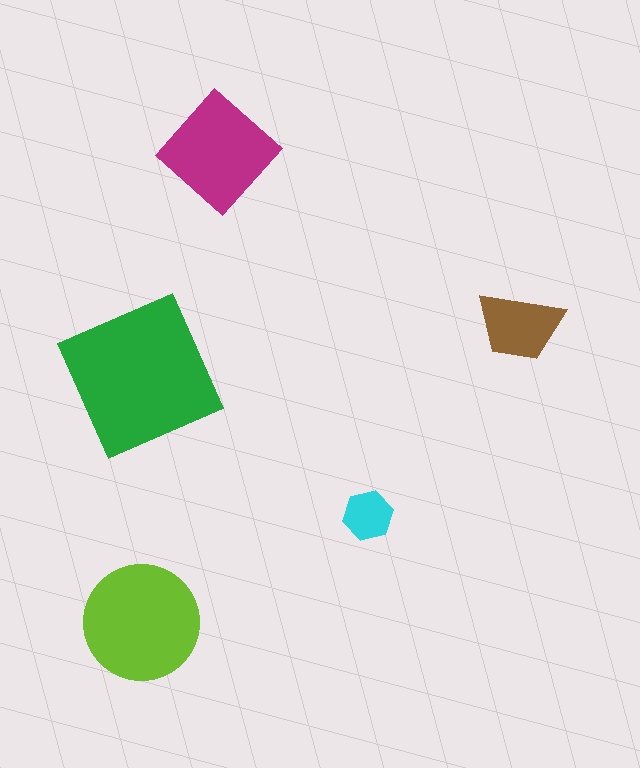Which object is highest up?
The magenta diamond is topmost.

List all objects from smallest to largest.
The cyan hexagon, the brown trapezoid, the magenta diamond, the lime circle, the green square.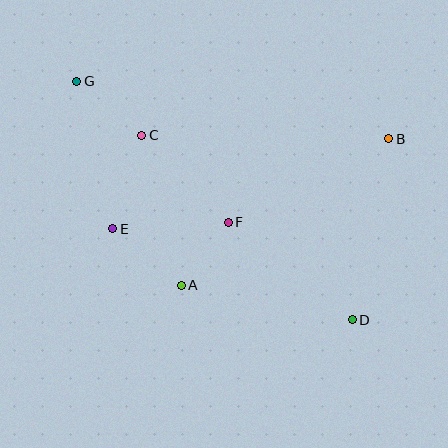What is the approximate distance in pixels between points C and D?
The distance between C and D is approximately 280 pixels.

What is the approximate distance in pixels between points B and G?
The distance between B and G is approximately 317 pixels.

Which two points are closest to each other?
Points A and F are closest to each other.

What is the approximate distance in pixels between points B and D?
The distance between B and D is approximately 185 pixels.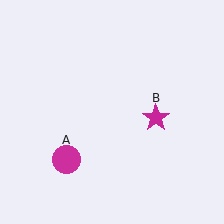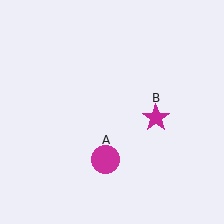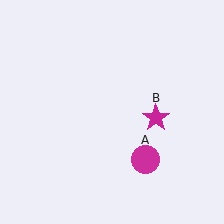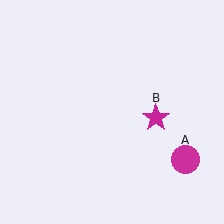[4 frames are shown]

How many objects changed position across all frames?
1 object changed position: magenta circle (object A).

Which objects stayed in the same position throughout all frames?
Magenta star (object B) remained stationary.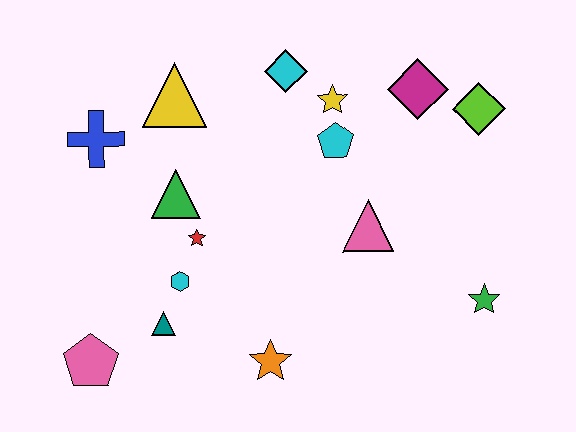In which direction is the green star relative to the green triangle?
The green star is to the right of the green triangle.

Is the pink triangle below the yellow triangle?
Yes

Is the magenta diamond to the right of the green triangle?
Yes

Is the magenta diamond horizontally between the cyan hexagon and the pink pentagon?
No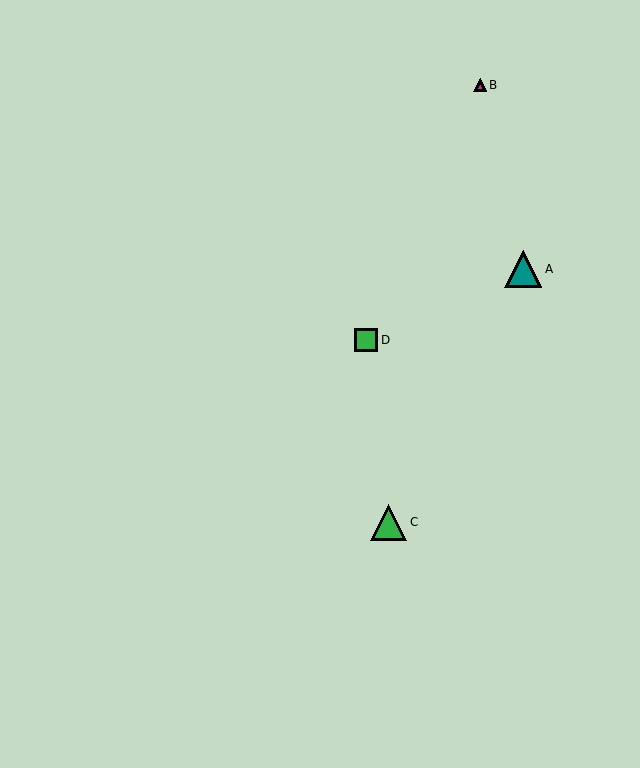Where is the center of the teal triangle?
The center of the teal triangle is at (523, 269).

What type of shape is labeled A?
Shape A is a teal triangle.